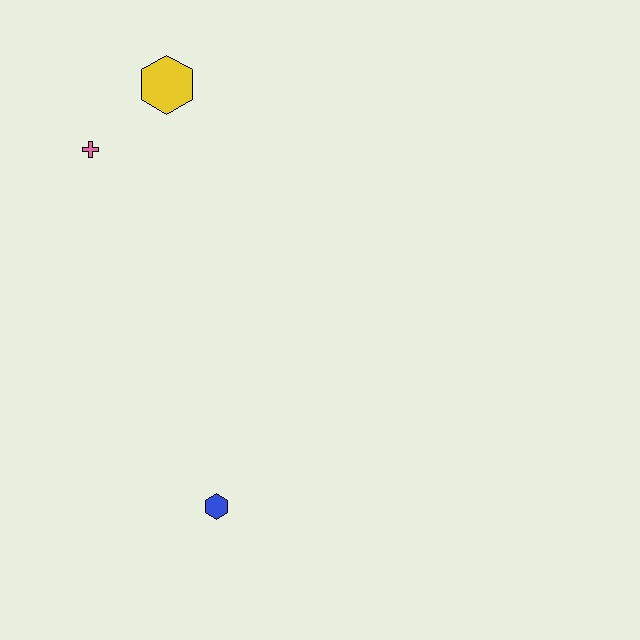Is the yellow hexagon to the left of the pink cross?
No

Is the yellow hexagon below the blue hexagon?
No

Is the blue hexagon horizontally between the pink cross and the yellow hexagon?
No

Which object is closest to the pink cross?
The yellow hexagon is closest to the pink cross.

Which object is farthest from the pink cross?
The blue hexagon is farthest from the pink cross.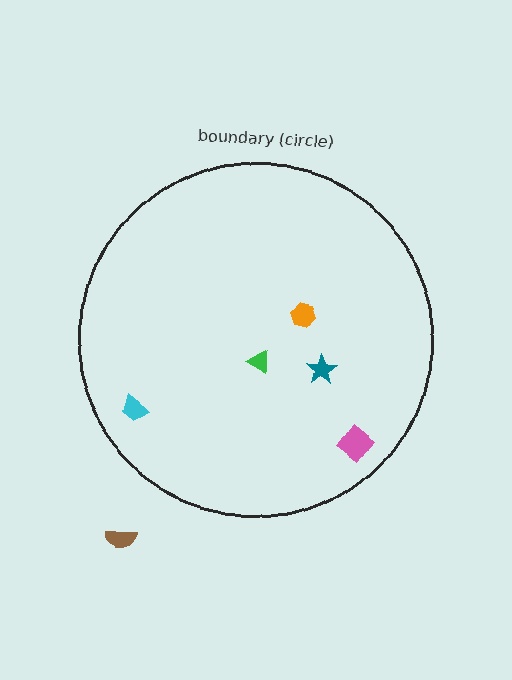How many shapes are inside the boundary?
5 inside, 1 outside.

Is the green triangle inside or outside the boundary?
Inside.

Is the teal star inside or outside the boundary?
Inside.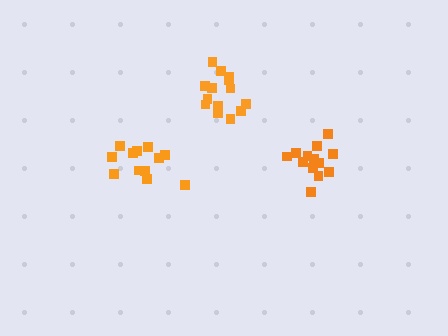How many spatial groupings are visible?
There are 3 spatial groupings.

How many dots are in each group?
Group 1: 12 dots, Group 2: 13 dots, Group 3: 15 dots (40 total).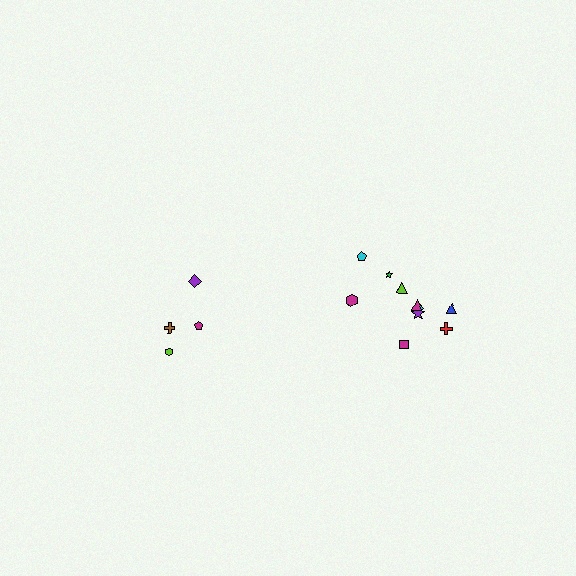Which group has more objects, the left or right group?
The right group.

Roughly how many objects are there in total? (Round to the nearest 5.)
Roughly 15 objects in total.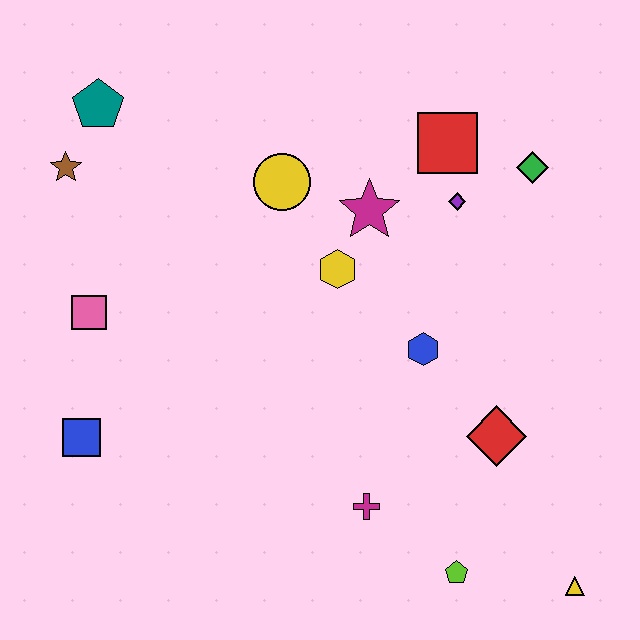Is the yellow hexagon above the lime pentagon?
Yes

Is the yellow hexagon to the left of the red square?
Yes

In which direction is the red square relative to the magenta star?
The red square is to the right of the magenta star.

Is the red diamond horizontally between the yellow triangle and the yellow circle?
Yes